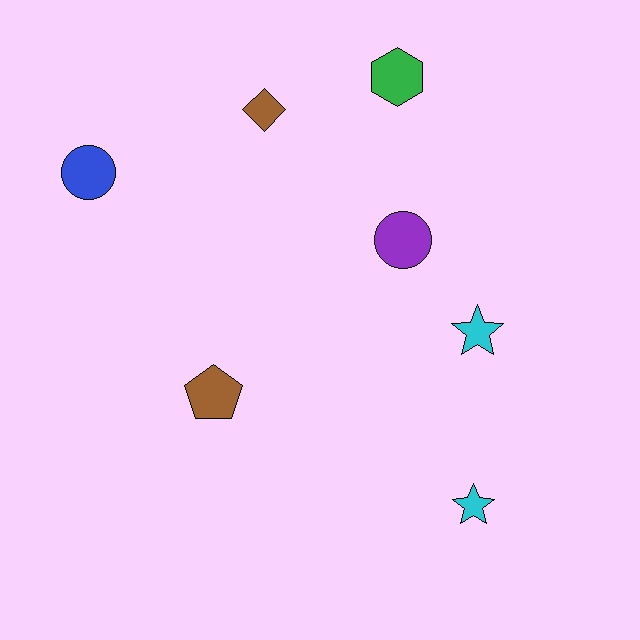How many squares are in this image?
There are no squares.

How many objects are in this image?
There are 7 objects.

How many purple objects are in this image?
There is 1 purple object.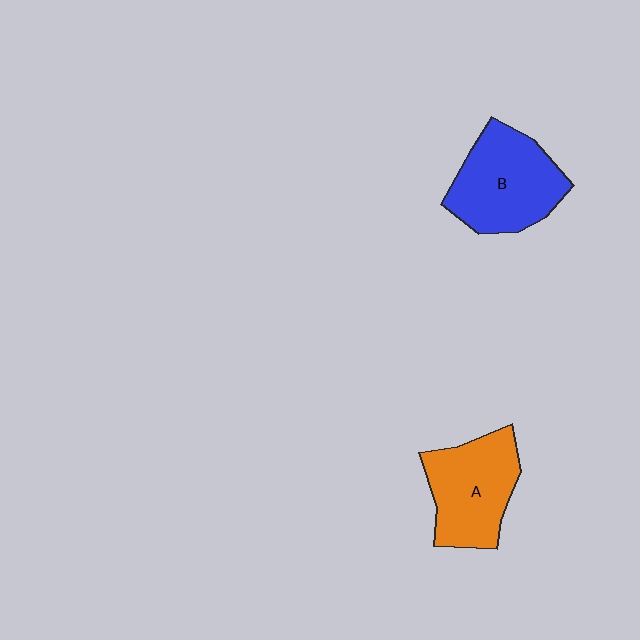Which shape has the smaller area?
Shape A (orange).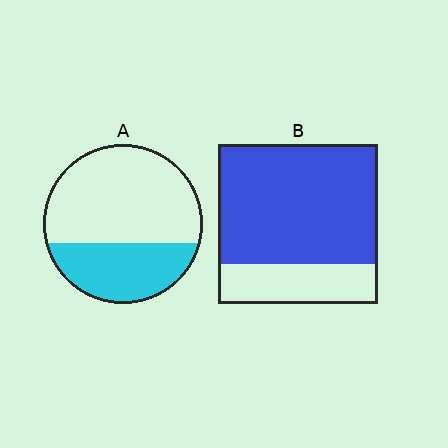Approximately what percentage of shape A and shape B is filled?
A is approximately 35% and B is approximately 75%.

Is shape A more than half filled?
No.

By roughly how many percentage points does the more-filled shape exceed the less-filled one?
By roughly 40 percentage points (B over A).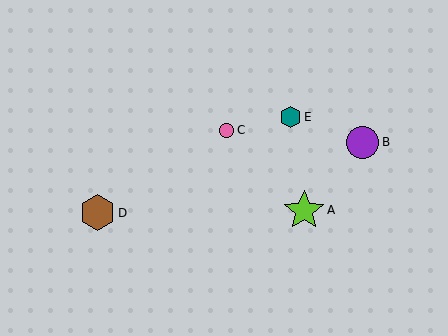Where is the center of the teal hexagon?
The center of the teal hexagon is at (291, 117).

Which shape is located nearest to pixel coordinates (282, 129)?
The teal hexagon (labeled E) at (291, 117) is nearest to that location.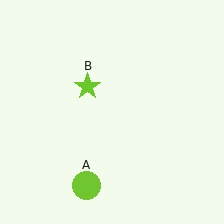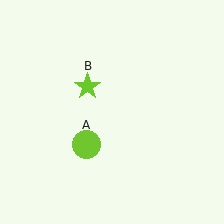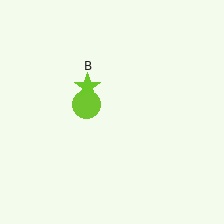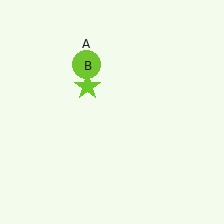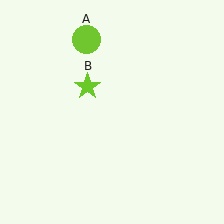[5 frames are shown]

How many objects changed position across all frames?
1 object changed position: lime circle (object A).